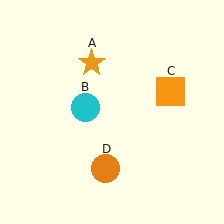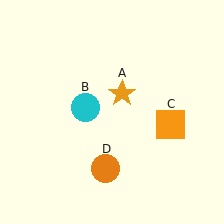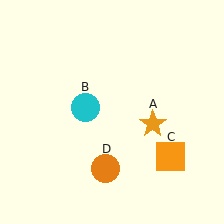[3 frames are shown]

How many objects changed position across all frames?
2 objects changed position: orange star (object A), orange square (object C).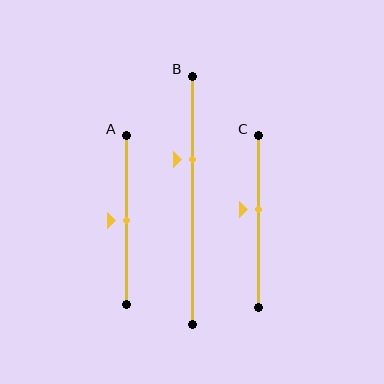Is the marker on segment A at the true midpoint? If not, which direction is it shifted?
Yes, the marker on segment A is at the true midpoint.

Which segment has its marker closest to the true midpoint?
Segment A has its marker closest to the true midpoint.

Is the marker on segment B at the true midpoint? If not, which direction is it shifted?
No, the marker on segment B is shifted upward by about 16% of the segment length.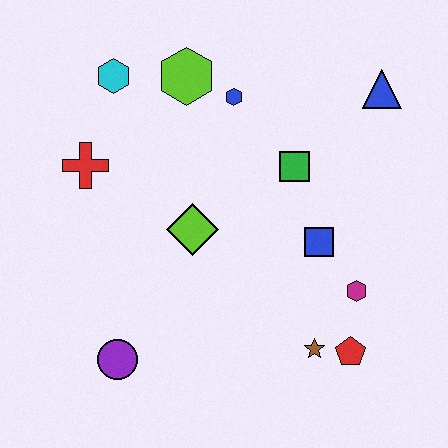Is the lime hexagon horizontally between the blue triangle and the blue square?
No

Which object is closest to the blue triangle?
The green square is closest to the blue triangle.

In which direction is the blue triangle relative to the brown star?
The blue triangle is above the brown star.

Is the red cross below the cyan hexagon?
Yes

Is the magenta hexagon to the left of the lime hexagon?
No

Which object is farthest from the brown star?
The cyan hexagon is farthest from the brown star.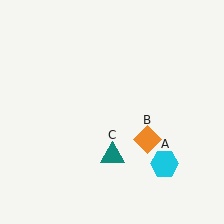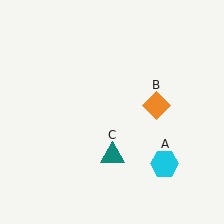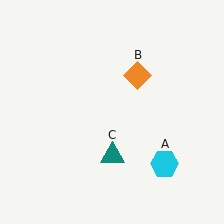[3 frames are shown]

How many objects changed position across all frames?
1 object changed position: orange diamond (object B).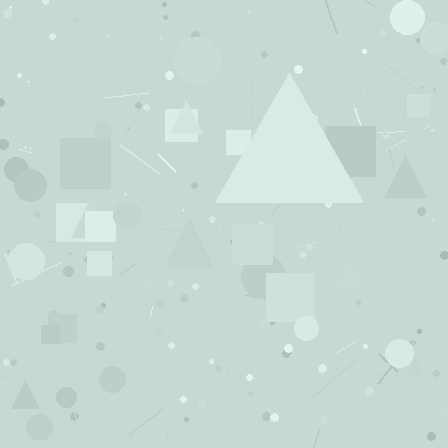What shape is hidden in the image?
A triangle is hidden in the image.